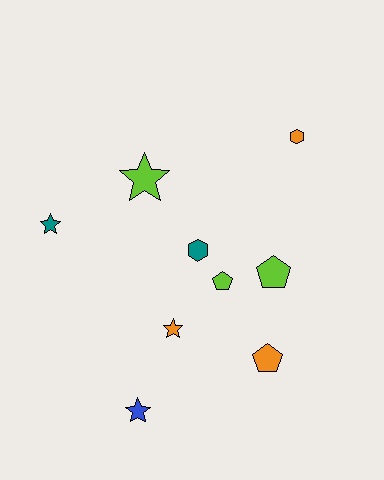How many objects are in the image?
There are 9 objects.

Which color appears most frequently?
Orange, with 3 objects.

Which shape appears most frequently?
Star, with 4 objects.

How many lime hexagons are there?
There are no lime hexagons.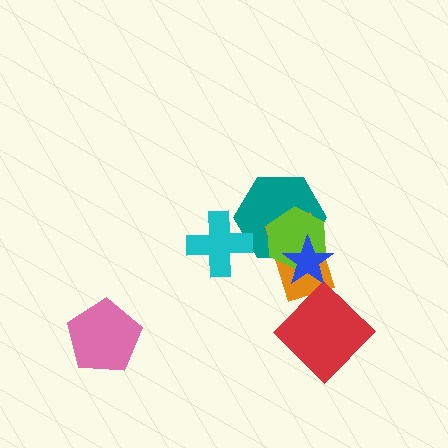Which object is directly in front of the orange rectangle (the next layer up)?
The lime hexagon is directly in front of the orange rectangle.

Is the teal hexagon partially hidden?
Yes, it is partially covered by another shape.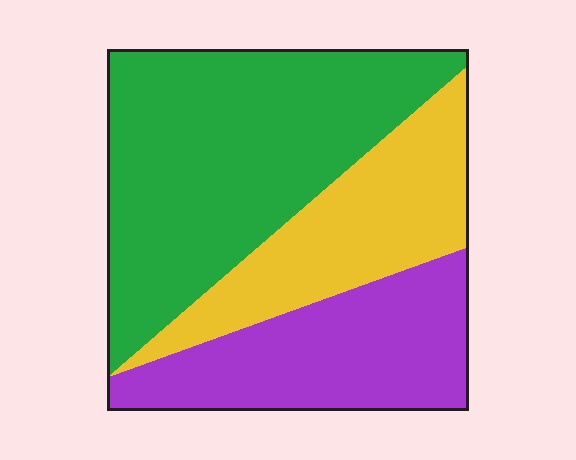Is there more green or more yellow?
Green.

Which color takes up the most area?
Green, at roughly 50%.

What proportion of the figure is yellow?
Yellow takes up between a quarter and a half of the figure.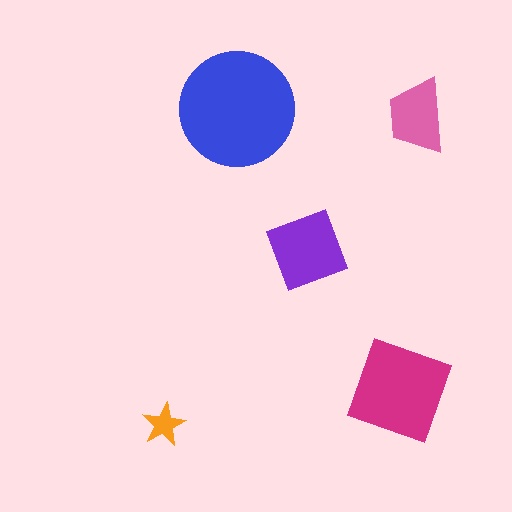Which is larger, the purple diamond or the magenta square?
The magenta square.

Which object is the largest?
The blue circle.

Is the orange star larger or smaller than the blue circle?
Smaller.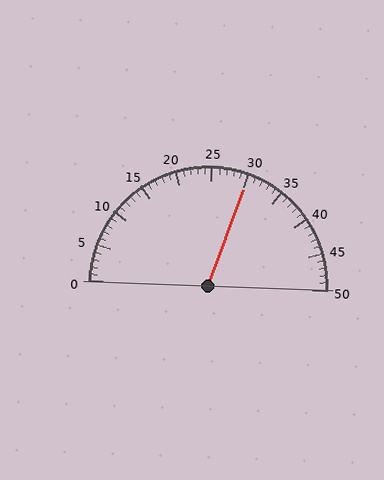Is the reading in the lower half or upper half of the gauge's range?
The reading is in the upper half of the range (0 to 50).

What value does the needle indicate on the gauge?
The needle indicates approximately 30.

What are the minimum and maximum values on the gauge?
The gauge ranges from 0 to 50.